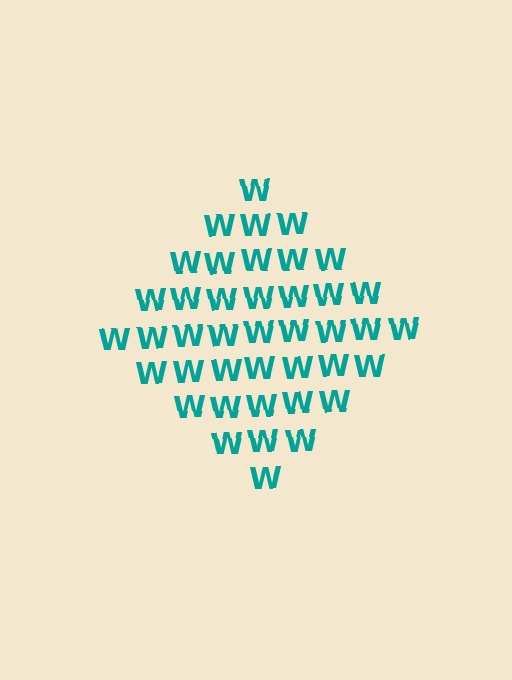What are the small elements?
The small elements are letter W's.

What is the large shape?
The large shape is a diamond.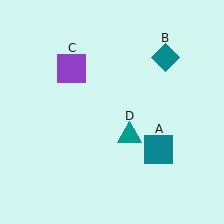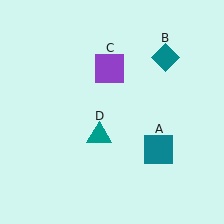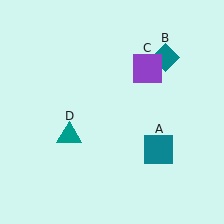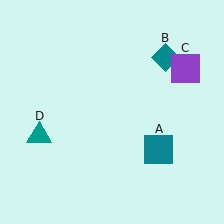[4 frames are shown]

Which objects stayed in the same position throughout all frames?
Teal square (object A) and teal diamond (object B) remained stationary.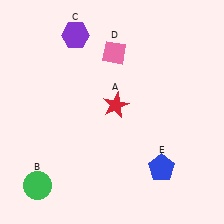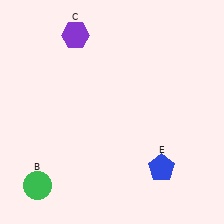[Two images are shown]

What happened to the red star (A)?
The red star (A) was removed in Image 2. It was in the top-right area of Image 1.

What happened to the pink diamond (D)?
The pink diamond (D) was removed in Image 2. It was in the top-right area of Image 1.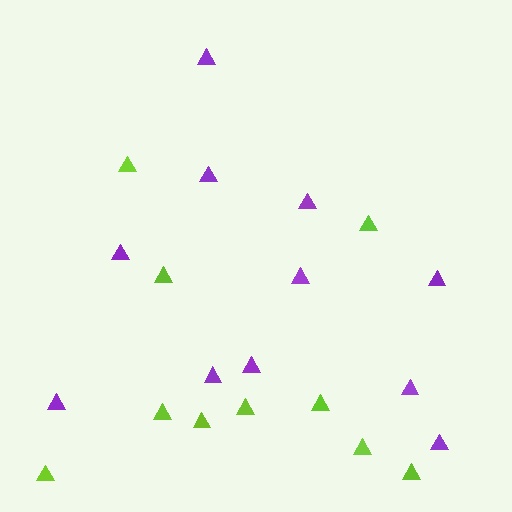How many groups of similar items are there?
There are 2 groups: one group of lime triangles (10) and one group of purple triangles (11).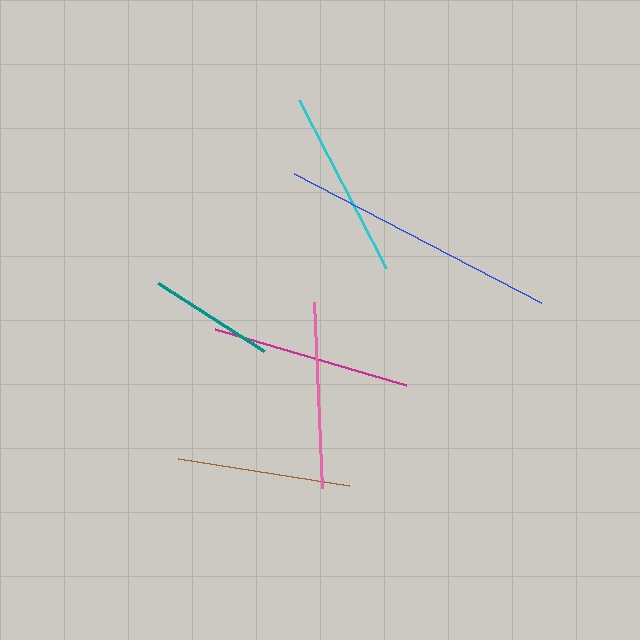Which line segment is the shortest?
The teal line is the shortest at approximately 126 pixels.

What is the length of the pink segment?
The pink segment is approximately 187 pixels long.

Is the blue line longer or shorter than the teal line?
The blue line is longer than the teal line.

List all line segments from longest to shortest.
From longest to shortest: blue, magenta, cyan, pink, brown, teal.